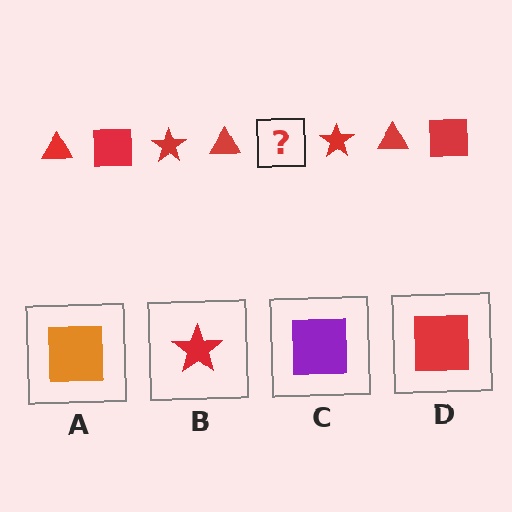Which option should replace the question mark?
Option D.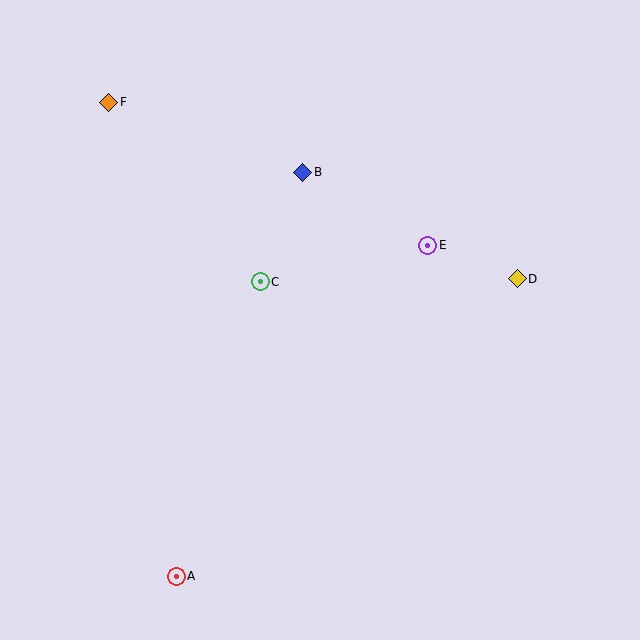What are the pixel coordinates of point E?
Point E is at (428, 245).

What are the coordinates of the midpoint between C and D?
The midpoint between C and D is at (389, 280).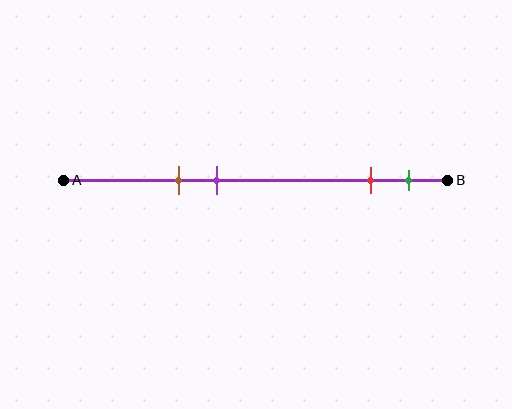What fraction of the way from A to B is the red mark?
The red mark is approximately 80% (0.8) of the way from A to B.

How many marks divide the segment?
There are 4 marks dividing the segment.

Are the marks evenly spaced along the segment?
No, the marks are not evenly spaced.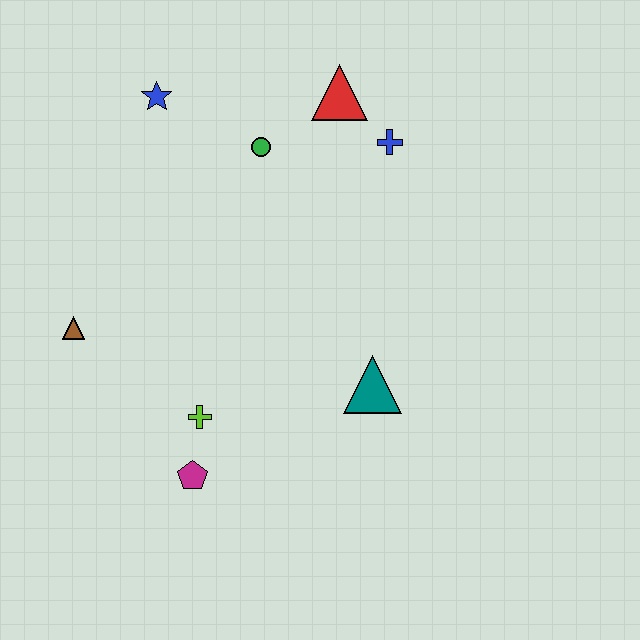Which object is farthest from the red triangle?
The magenta pentagon is farthest from the red triangle.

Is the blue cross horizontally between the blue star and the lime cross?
No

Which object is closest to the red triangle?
The blue cross is closest to the red triangle.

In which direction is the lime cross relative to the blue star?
The lime cross is below the blue star.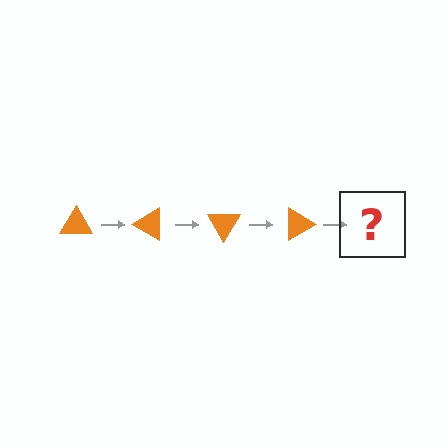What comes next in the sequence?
The next element should be an orange triangle rotated 120 degrees.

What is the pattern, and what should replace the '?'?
The pattern is that the triangle rotates 30 degrees each step. The '?' should be an orange triangle rotated 120 degrees.